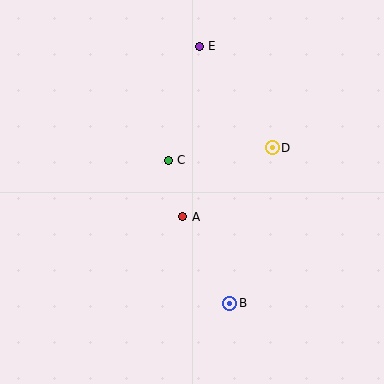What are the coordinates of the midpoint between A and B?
The midpoint between A and B is at (206, 260).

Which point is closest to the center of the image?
Point A at (183, 217) is closest to the center.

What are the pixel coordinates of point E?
Point E is at (199, 46).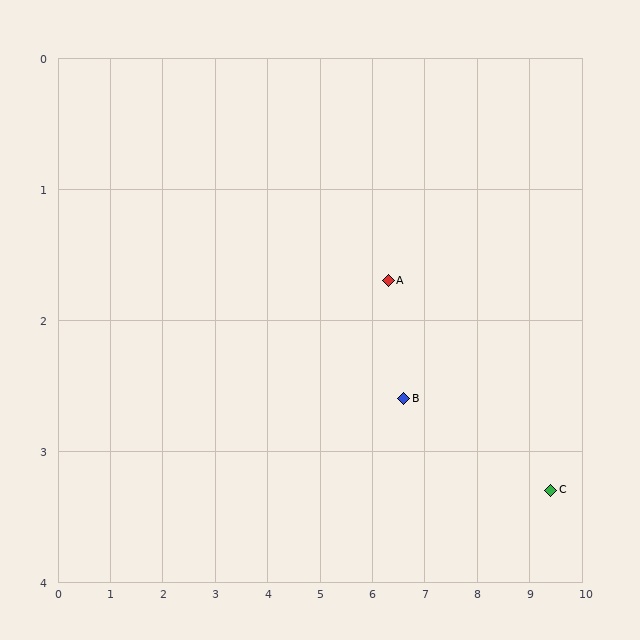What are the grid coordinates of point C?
Point C is at approximately (9.4, 3.3).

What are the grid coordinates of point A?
Point A is at approximately (6.3, 1.7).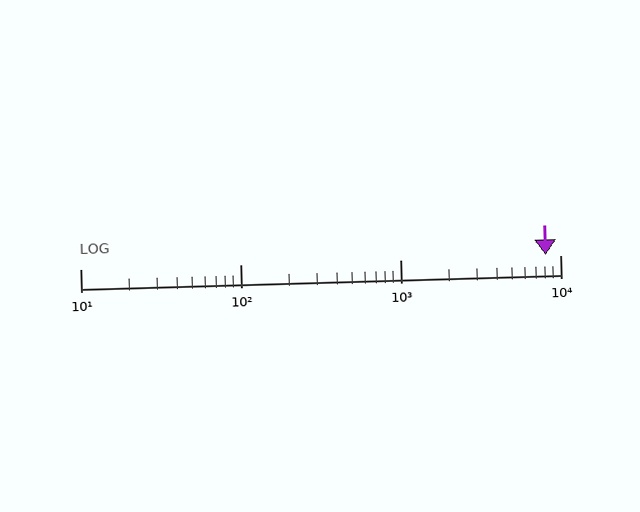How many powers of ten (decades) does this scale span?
The scale spans 3 decades, from 10 to 10000.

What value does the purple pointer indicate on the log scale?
The pointer indicates approximately 8100.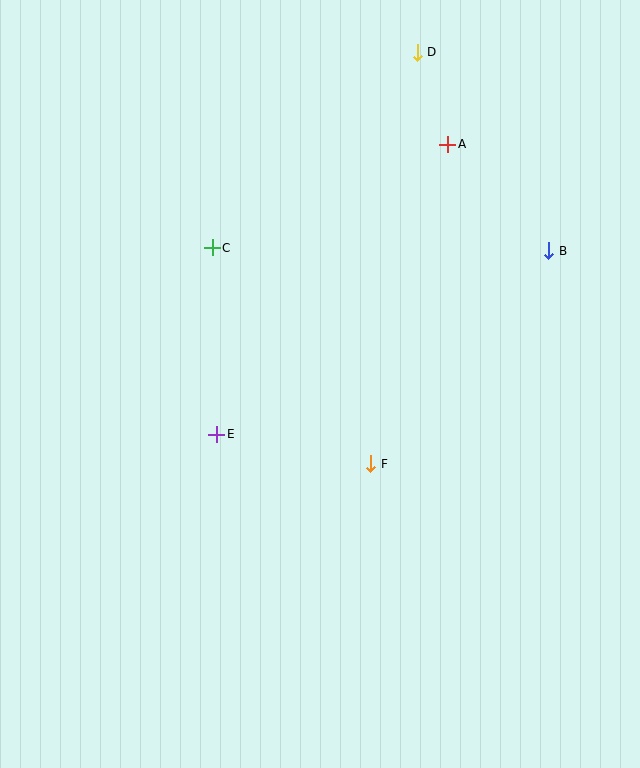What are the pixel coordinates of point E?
Point E is at (217, 434).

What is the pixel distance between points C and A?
The distance between C and A is 257 pixels.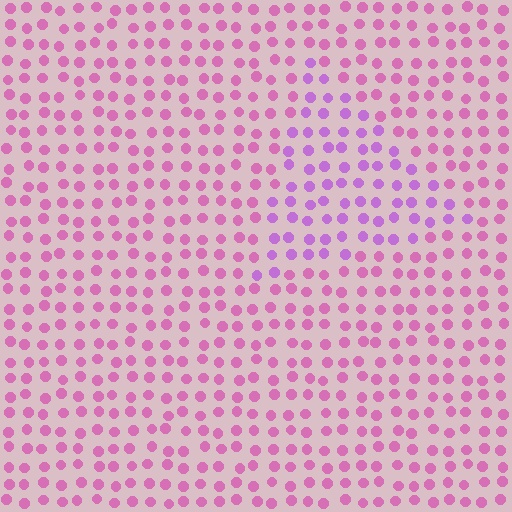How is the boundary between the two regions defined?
The boundary is defined purely by a slight shift in hue (about 32 degrees). Spacing, size, and orientation are identical on both sides.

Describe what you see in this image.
The image is filled with small pink elements in a uniform arrangement. A triangle-shaped region is visible where the elements are tinted to a slightly different hue, forming a subtle color boundary.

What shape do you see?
I see a triangle.